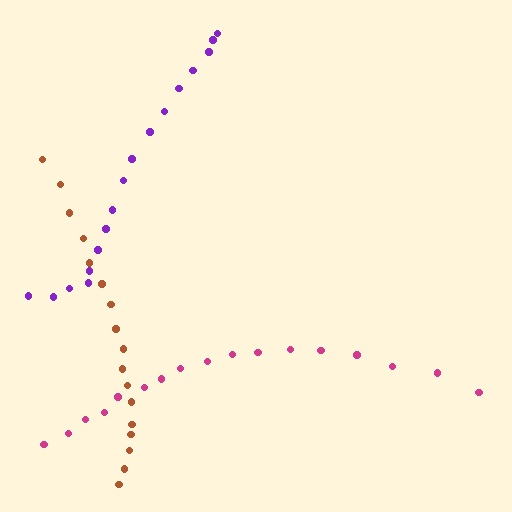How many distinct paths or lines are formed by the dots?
There are 3 distinct paths.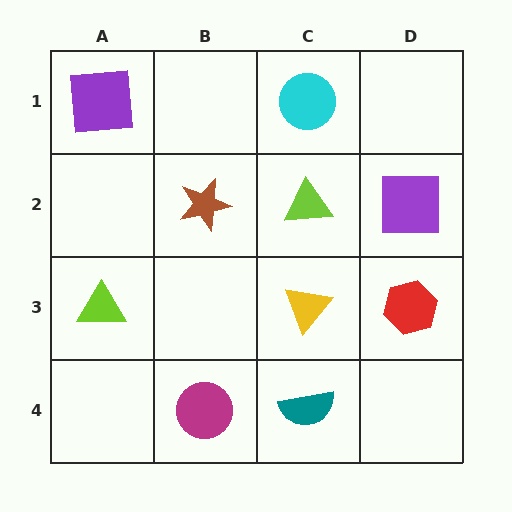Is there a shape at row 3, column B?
No, that cell is empty.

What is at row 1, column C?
A cyan circle.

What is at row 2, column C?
A lime triangle.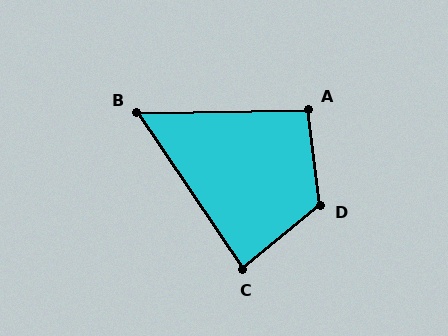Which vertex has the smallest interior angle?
B, at approximately 57 degrees.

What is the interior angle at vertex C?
Approximately 85 degrees (acute).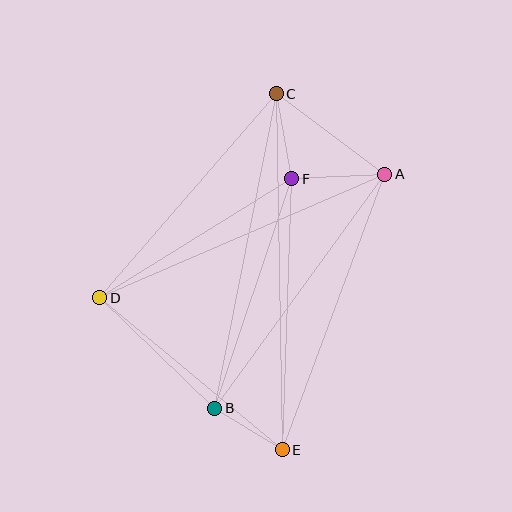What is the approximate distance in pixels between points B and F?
The distance between B and F is approximately 242 pixels.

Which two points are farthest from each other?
Points C and E are farthest from each other.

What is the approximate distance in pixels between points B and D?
The distance between B and D is approximately 159 pixels.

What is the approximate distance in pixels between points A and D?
The distance between A and D is approximately 311 pixels.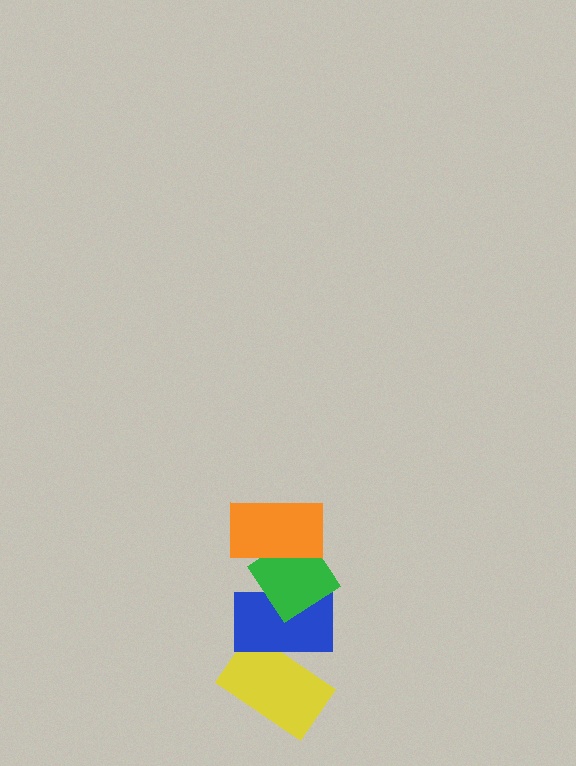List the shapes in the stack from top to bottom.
From top to bottom: the orange rectangle, the green diamond, the blue rectangle, the yellow rectangle.